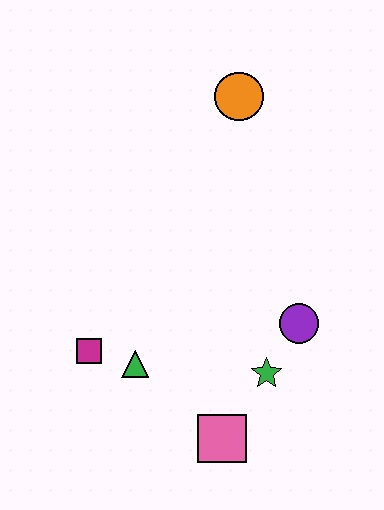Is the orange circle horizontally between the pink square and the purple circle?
Yes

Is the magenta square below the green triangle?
No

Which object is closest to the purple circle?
The green star is closest to the purple circle.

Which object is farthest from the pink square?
The orange circle is farthest from the pink square.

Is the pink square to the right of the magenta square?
Yes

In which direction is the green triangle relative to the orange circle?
The green triangle is below the orange circle.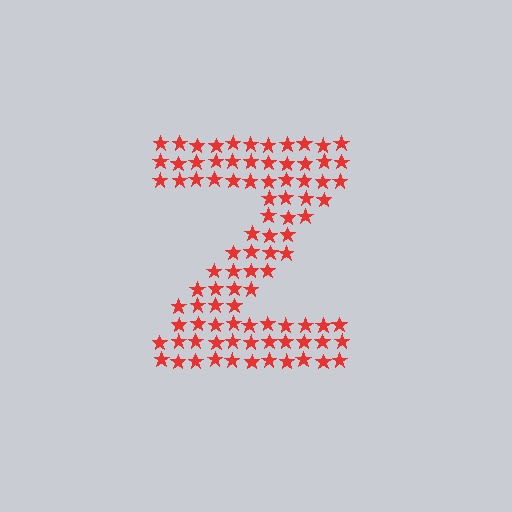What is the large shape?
The large shape is the letter Z.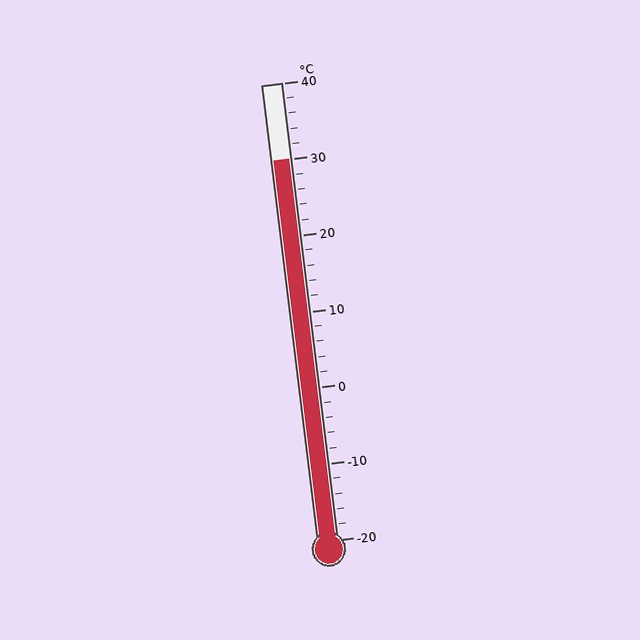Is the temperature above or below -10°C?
The temperature is above -10°C.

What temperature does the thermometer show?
The thermometer shows approximately 30°C.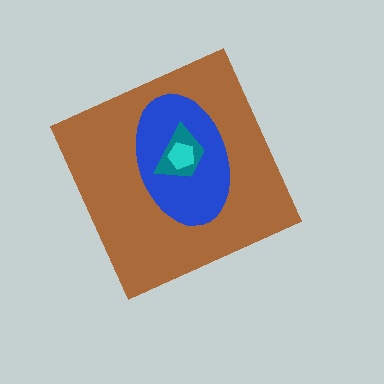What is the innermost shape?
The cyan pentagon.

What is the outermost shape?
The brown diamond.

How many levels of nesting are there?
4.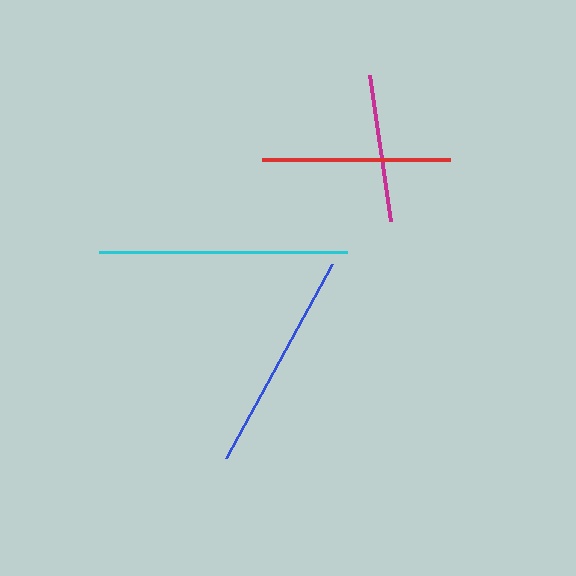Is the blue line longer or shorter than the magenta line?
The blue line is longer than the magenta line.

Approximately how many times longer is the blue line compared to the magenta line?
The blue line is approximately 1.5 times the length of the magenta line.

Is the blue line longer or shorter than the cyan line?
The cyan line is longer than the blue line.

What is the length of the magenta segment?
The magenta segment is approximately 148 pixels long.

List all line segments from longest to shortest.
From longest to shortest: cyan, blue, red, magenta.